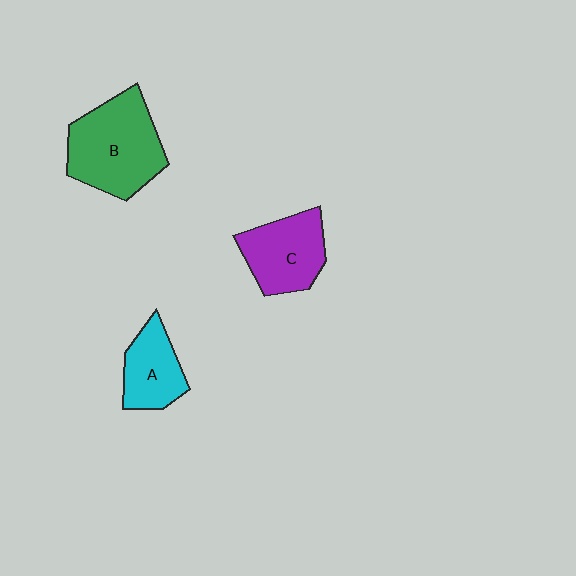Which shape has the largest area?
Shape B (green).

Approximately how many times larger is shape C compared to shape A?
Approximately 1.3 times.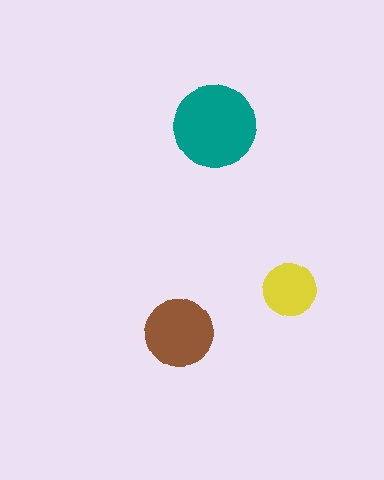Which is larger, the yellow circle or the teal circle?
The teal one.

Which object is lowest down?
The brown circle is bottommost.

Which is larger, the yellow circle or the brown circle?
The brown one.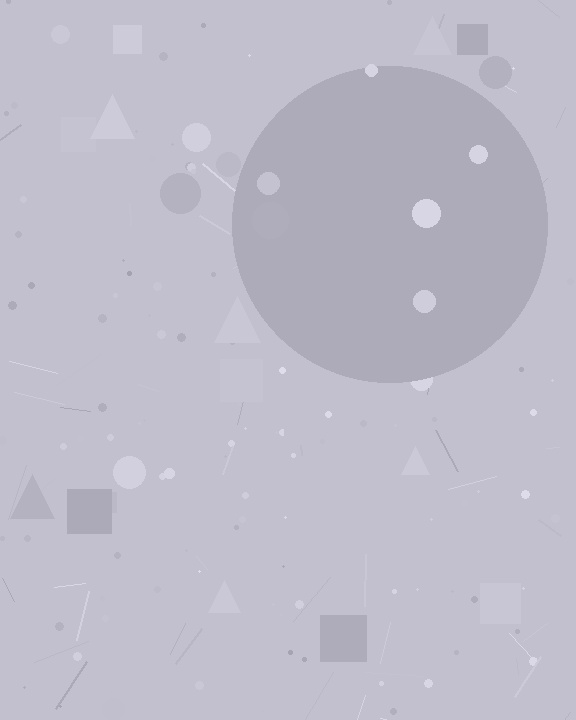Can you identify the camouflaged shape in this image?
The camouflaged shape is a circle.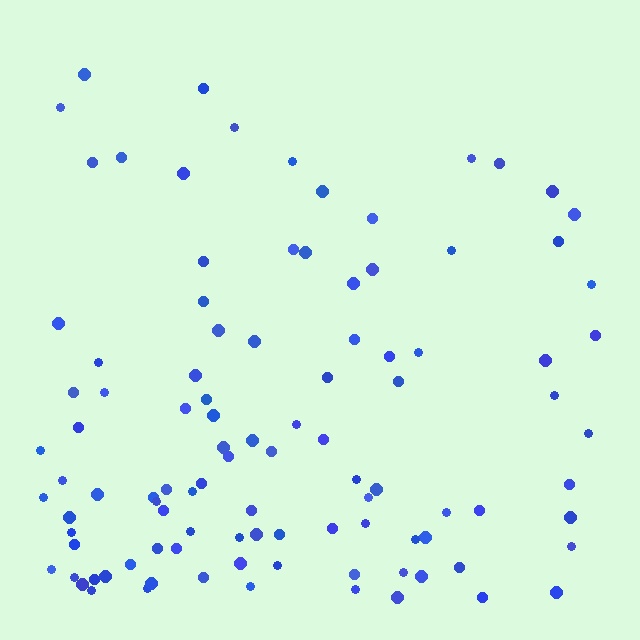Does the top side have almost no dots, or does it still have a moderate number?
Still a moderate number, just noticeably fewer than the bottom.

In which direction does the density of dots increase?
From top to bottom, with the bottom side densest.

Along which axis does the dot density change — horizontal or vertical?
Vertical.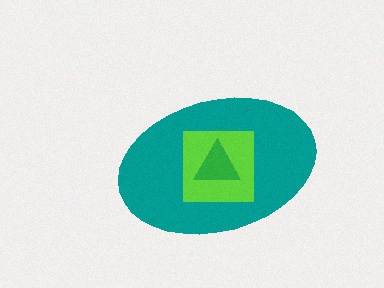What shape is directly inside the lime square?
The green triangle.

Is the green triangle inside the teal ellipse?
Yes.